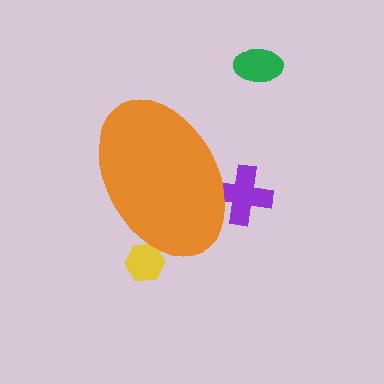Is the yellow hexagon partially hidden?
Yes, the yellow hexagon is partially hidden behind the orange ellipse.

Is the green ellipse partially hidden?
No, the green ellipse is fully visible.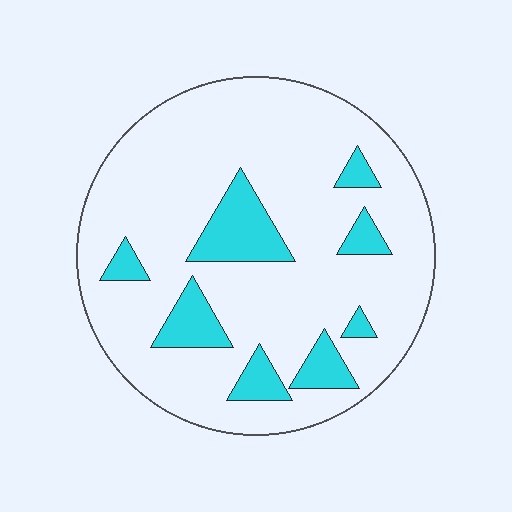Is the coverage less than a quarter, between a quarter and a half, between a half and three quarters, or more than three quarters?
Less than a quarter.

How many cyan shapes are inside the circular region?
8.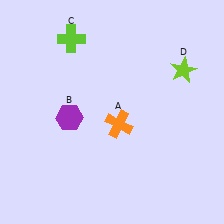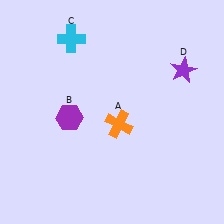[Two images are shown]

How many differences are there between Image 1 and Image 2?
There are 2 differences between the two images.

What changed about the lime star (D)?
In Image 1, D is lime. In Image 2, it changed to purple.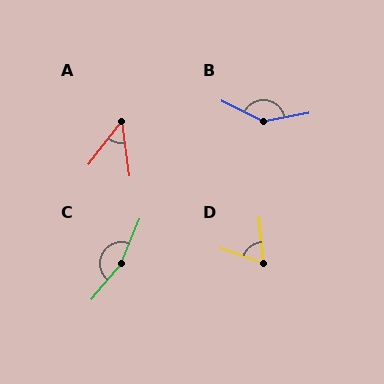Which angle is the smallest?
A, at approximately 46 degrees.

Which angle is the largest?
C, at approximately 163 degrees.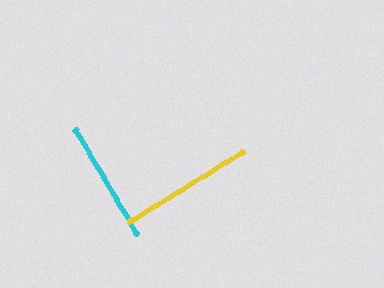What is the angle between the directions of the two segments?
Approximately 89 degrees.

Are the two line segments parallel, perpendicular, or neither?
Perpendicular — they meet at approximately 89°.